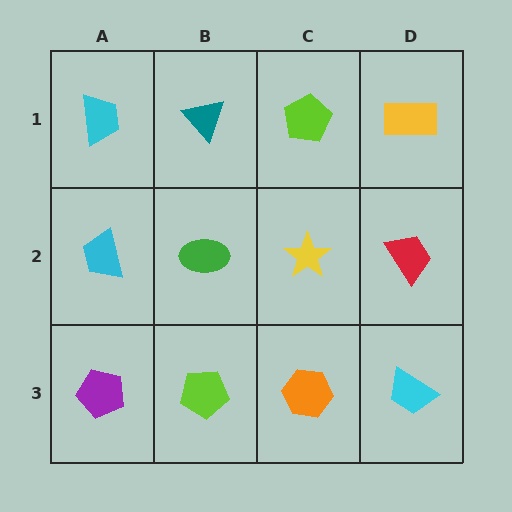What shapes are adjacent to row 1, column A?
A cyan trapezoid (row 2, column A), a teal triangle (row 1, column B).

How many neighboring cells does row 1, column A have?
2.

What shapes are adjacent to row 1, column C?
A yellow star (row 2, column C), a teal triangle (row 1, column B), a yellow rectangle (row 1, column D).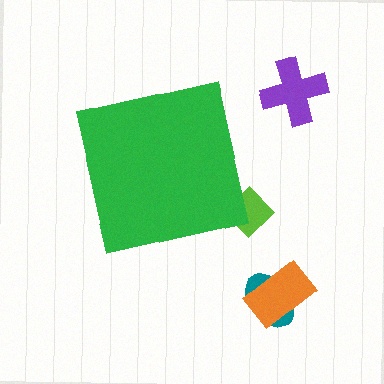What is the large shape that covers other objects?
A green square.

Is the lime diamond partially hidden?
Yes, the lime diamond is partially hidden behind the green square.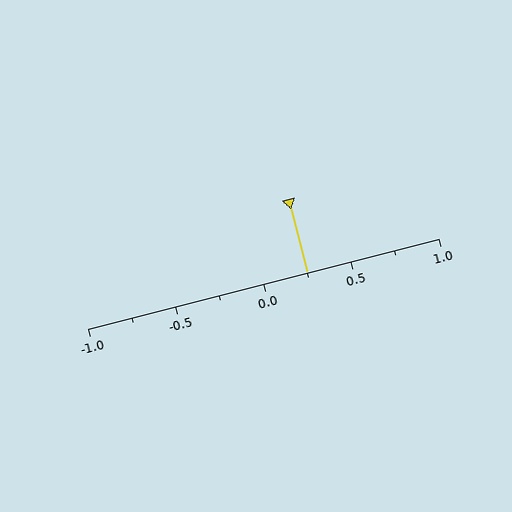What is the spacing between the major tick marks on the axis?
The major ticks are spaced 0.5 apart.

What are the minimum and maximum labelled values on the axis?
The axis runs from -1.0 to 1.0.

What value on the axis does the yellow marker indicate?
The marker indicates approximately 0.25.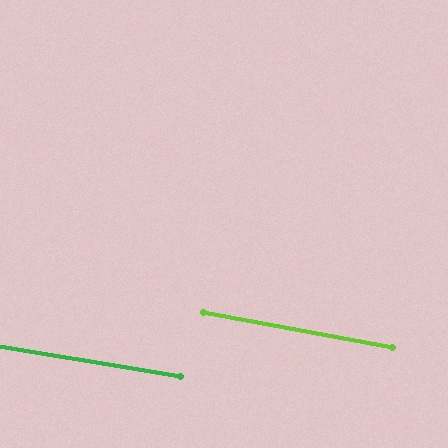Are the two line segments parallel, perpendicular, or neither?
Parallel — their directions differ by only 1.0°.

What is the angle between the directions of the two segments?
Approximately 1 degree.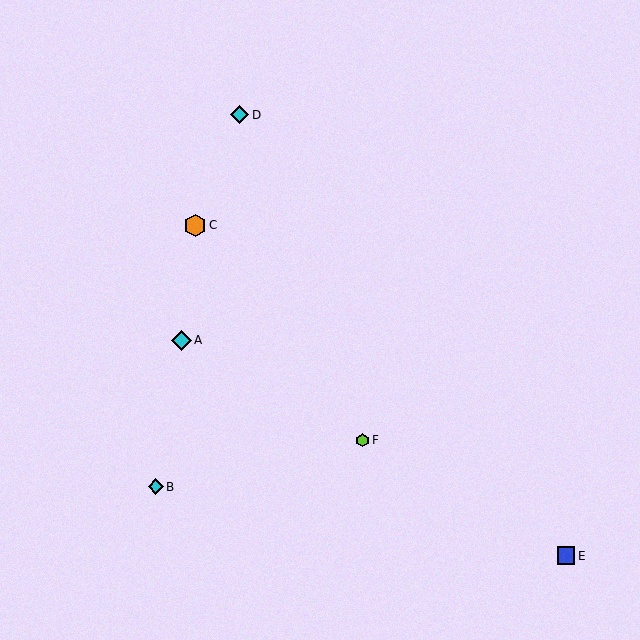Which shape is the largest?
The orange hexagon (labeled C) is the largest.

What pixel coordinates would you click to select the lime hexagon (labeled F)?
Click at (362, 440) to select the lime hexagon F.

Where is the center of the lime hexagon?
The center of the lime hexagon is at (362, 440).